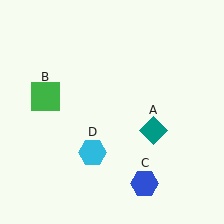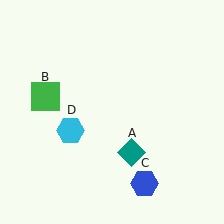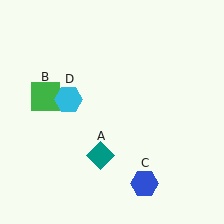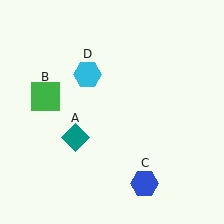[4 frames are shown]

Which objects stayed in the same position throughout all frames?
Green square (object B) and blue hexagon (object C) remained stationary.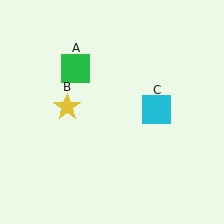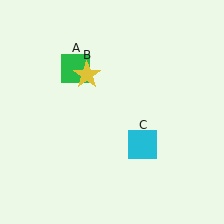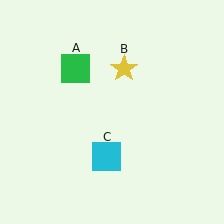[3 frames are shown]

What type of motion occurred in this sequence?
The yellow star (object B), cyan square (object C) rotated clockwise around the center of the scene.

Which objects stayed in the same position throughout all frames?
Green square (object A) remained stationary.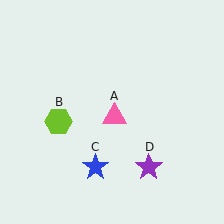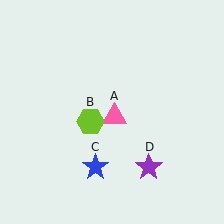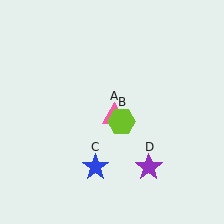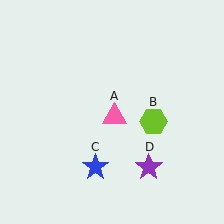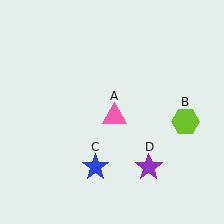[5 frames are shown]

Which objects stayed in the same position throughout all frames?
Pink triangle (object A) and blue star (object C) and purple star (object D) remained stationary.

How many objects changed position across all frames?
1 object changed position: lime hexagon (object B).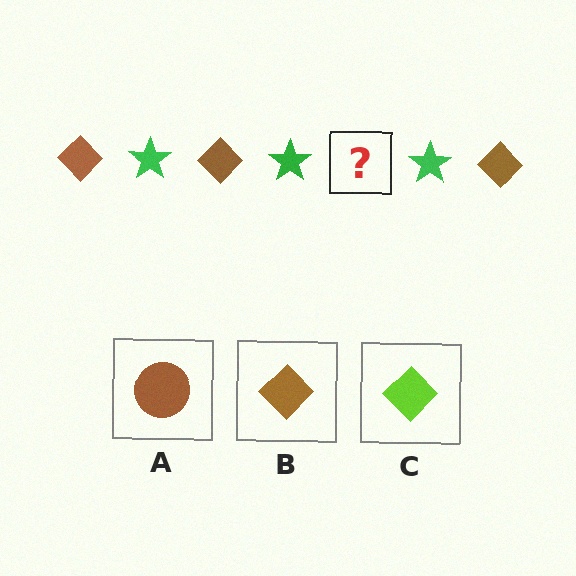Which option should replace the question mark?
Option B.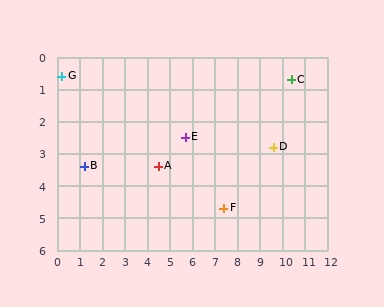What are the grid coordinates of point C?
Point C is at approximately (10.4, 0.7).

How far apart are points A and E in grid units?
Points A and E are about 1.5 grid units apart.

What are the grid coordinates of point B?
Point B is at approximately (1.2, 3.4).